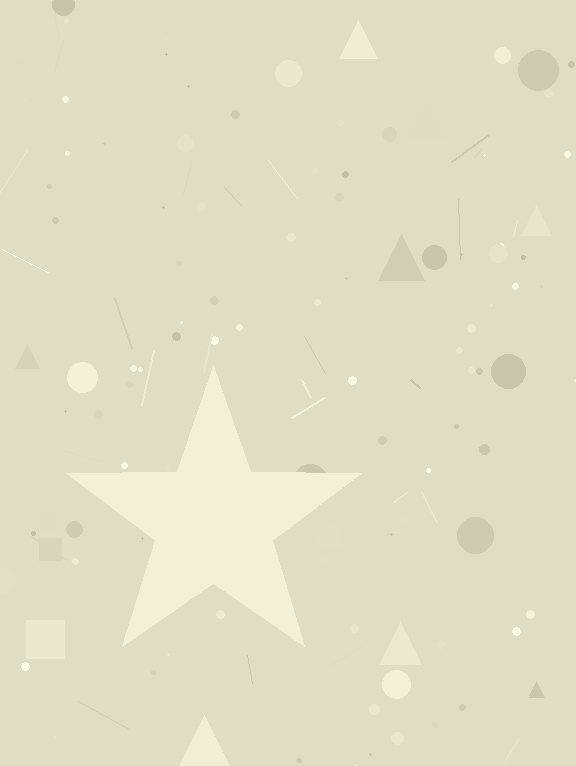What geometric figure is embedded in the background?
A star is embedded in the background.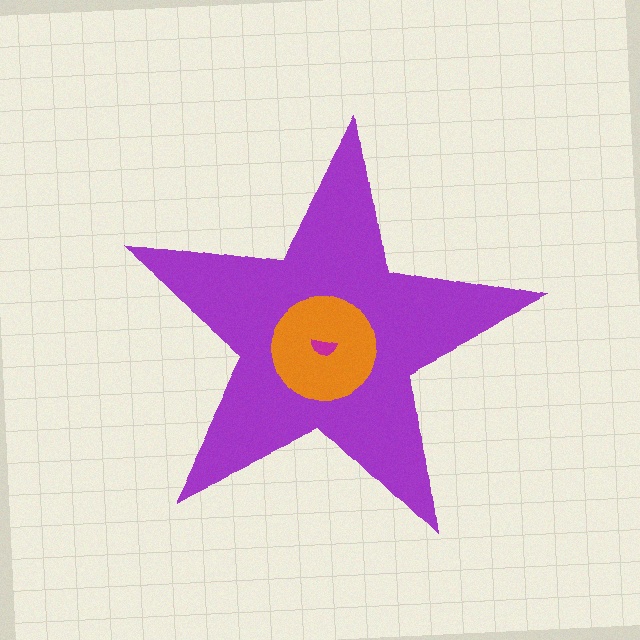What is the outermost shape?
The purple star.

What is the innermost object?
The magenta semicircle.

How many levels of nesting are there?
3.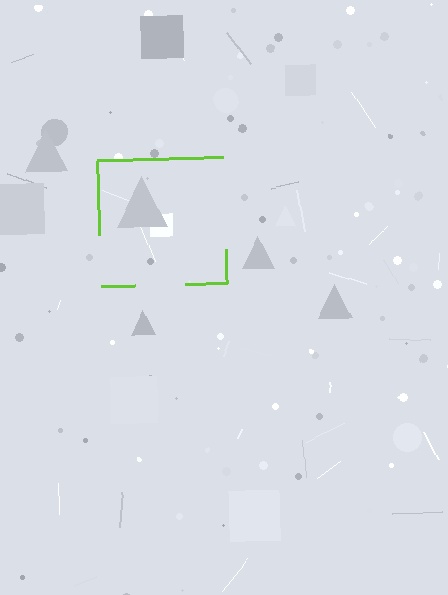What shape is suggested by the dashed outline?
The dashed outline suggests a square.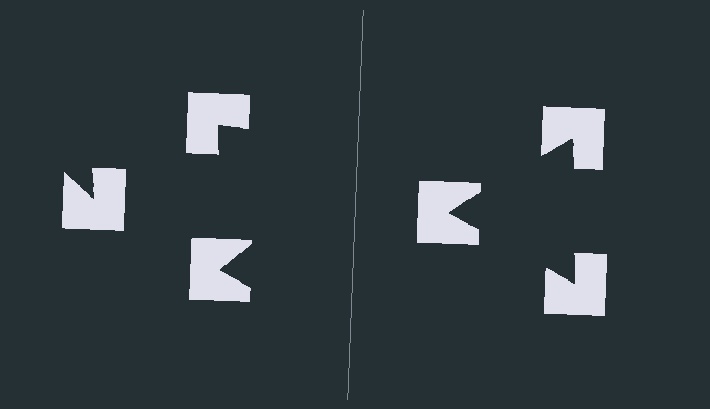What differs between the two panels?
The notched squares are positioned identically on both sides; only the wedge orientations differ. On the right they align to a triangle; on the left they are misaligned.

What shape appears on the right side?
An illusory triangle.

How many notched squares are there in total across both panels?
6 — 3 on each side.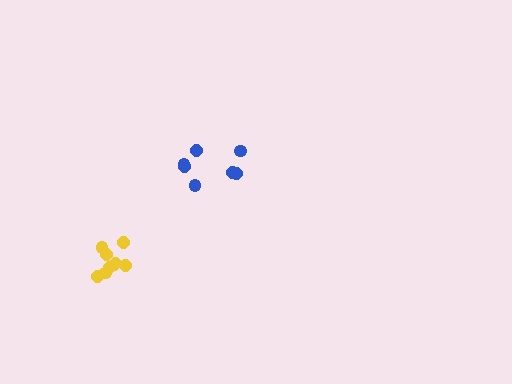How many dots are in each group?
Group 1: 7 dots, Group 2: 9 dots (16 total).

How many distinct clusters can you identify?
There are 2 distinct clusters.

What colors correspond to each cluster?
The clusters are colored: blue, yellow.